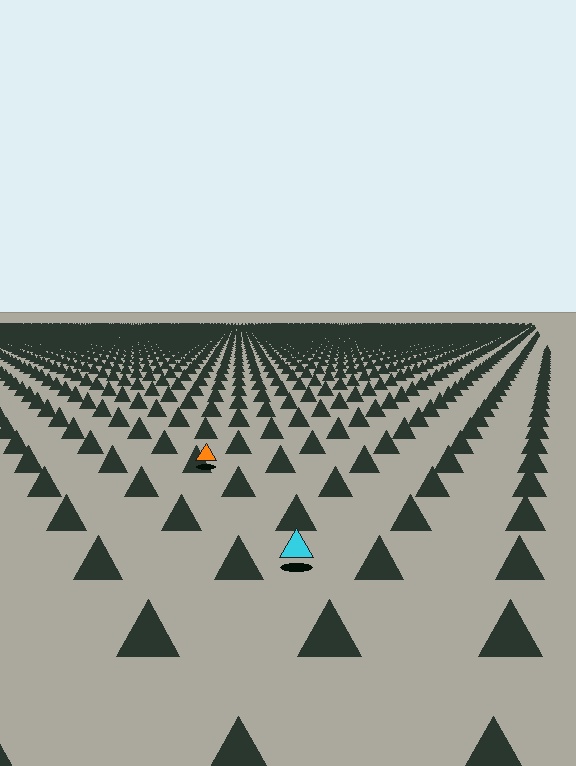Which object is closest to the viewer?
The cyan triangle is closest. The texture marks near it are larger and more spread out.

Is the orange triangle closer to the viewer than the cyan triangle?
No. The cyan triangle is closer — you can tell from the texture gradient: the ground texture is coarser near it.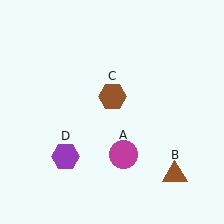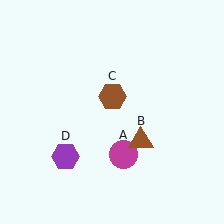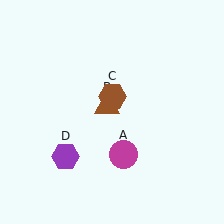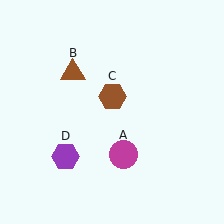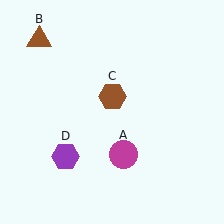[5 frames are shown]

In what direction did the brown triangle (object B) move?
The brown triangle (object B) moved up and to the left.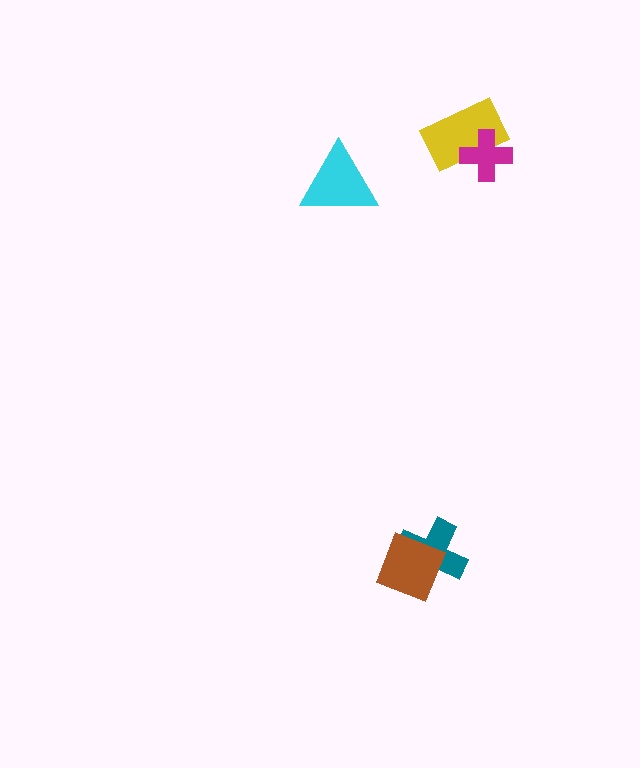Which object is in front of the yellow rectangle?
The magenta cross is in front of the yellow rectangle.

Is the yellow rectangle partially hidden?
Yes, it is partially covered by another shape.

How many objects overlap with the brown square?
1 object overlaps with the brown square.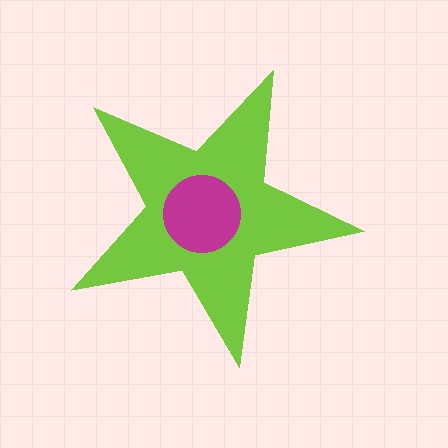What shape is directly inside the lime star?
The magenta circle.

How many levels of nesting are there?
2.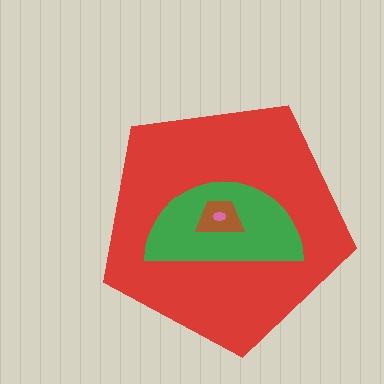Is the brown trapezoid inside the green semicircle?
Yes.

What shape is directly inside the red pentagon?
The green semicircle.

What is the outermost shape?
The red pentagon.